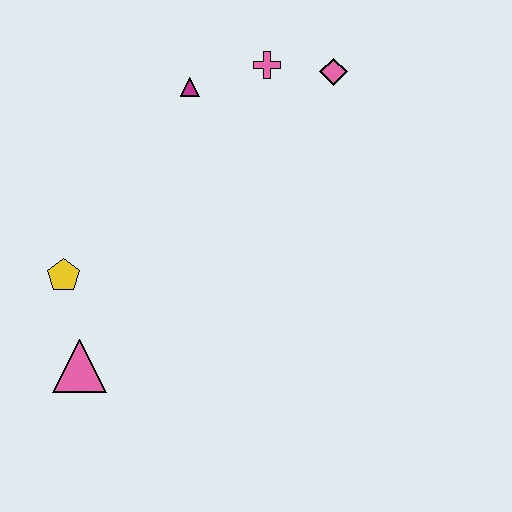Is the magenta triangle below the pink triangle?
No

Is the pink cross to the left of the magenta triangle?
No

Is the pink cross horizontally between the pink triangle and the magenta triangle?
No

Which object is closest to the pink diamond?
The pink cross is closest to the pink diamond.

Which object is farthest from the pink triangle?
The pink diamond is farthest from the pink triangle.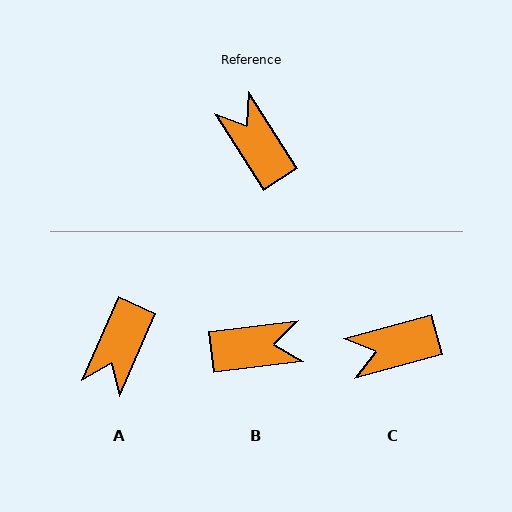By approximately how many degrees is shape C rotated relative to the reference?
Approximately 73 degrees counter-clockwise.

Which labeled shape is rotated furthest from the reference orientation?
A, about 124 degrees away.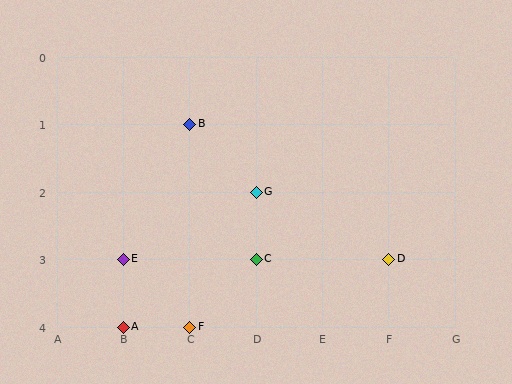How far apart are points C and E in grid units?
Points C and E are 2 columns apart.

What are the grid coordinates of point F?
Point F is at grid coordinates (C, 4).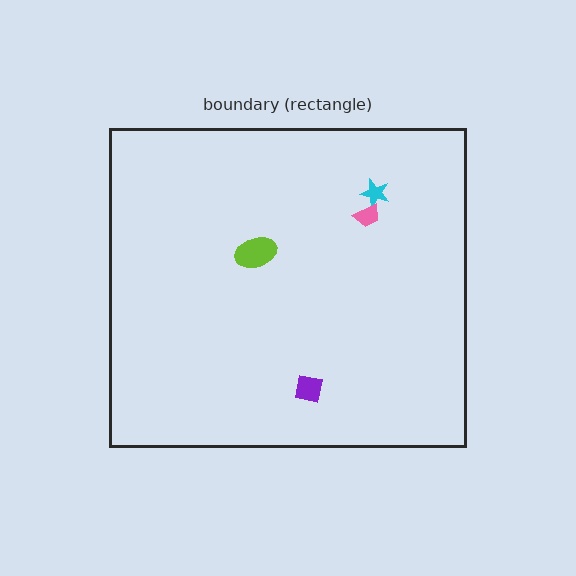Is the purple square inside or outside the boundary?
Inside.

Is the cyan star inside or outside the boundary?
Inside.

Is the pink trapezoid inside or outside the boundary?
Inside.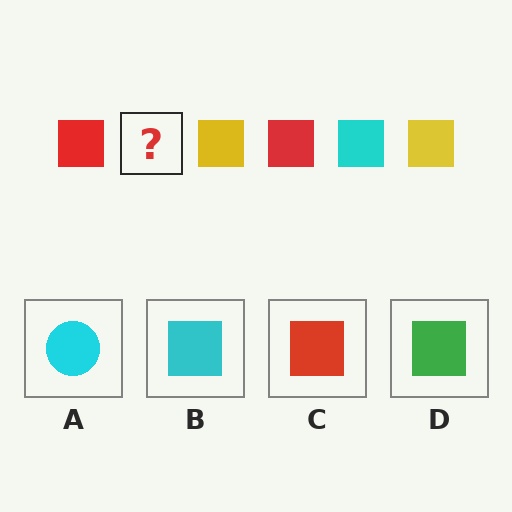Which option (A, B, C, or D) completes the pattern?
B.